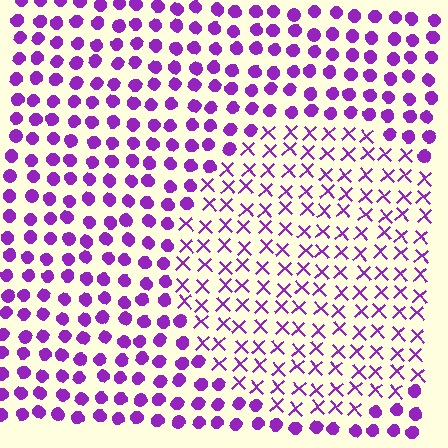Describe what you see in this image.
The image is filled with small purple elements arranged in a uniform grid. A circle-shaped region contains X marks, while the surrounding area contains circles. The boundary is defined purely by the change in element shape.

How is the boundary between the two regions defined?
The boundary is defined by a change in element shape: X marks inside vs. circles outside. All elements share the same color and spacing.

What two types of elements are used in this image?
The image uses X marks inside the circle region and circles outside it.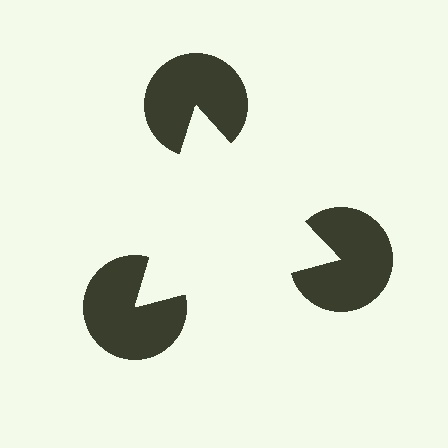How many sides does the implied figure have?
3 sides.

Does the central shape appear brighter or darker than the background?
It typically appears slightly brighter than the background, even though no actual brightness change is drawn.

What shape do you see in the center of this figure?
An illusory triangle — its edges are inferred from the aligned wedge cuts in the pac-man discs, not physically drawn.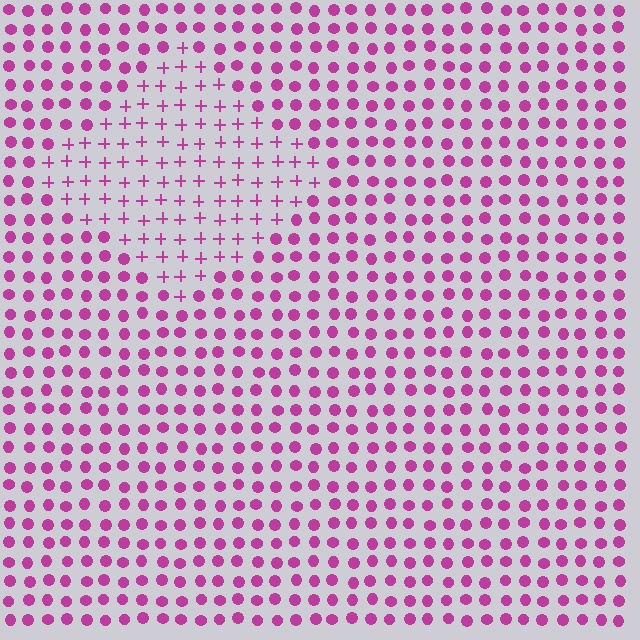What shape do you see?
I see a diamond.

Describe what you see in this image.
The image is filled with small magenta elements arranged in a uniform grid. A diamond-shaped region contains plus signs, while the surrounding area contains circles. The boundary is defined purely by the change in element shape.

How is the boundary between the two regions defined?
The boundary is defined by a change in element shape: plus signs inside vs. circles outside. All elements share the same color and spacing.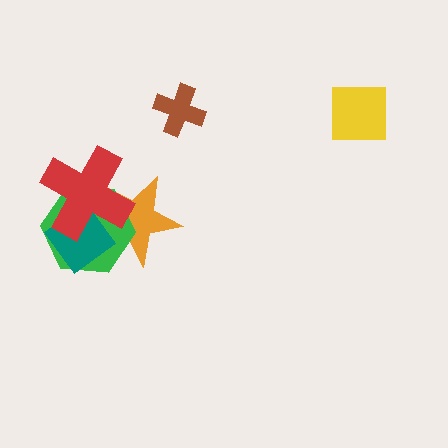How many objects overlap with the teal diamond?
3 objects overlap with the teal diamond.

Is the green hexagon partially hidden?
Yes, it is partially covered by another shape.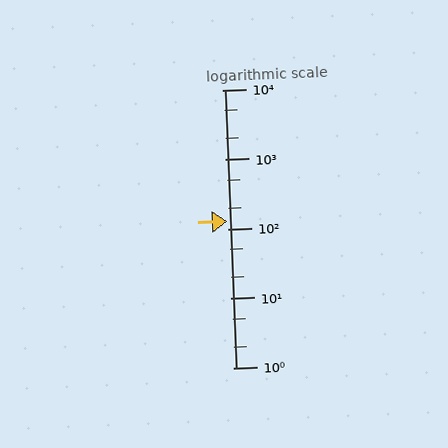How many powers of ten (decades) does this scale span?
The scale spans 4 decades, from 1 to 10000.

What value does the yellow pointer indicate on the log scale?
The pointer indicates approximately 130.